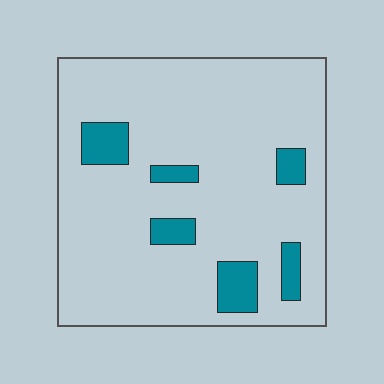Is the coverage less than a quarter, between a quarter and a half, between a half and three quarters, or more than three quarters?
Less than a quarter.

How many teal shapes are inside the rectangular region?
6.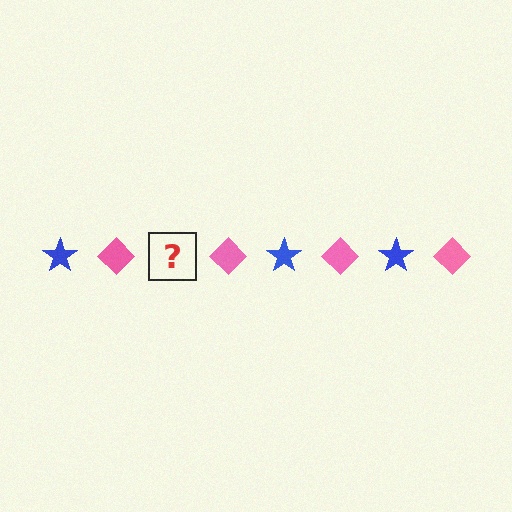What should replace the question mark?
The question mark should be replaced with a blue star.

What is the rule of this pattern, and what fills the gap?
The rule is that the pattern alternates between blue star and pink diamond. The gap should be filled with a blue star.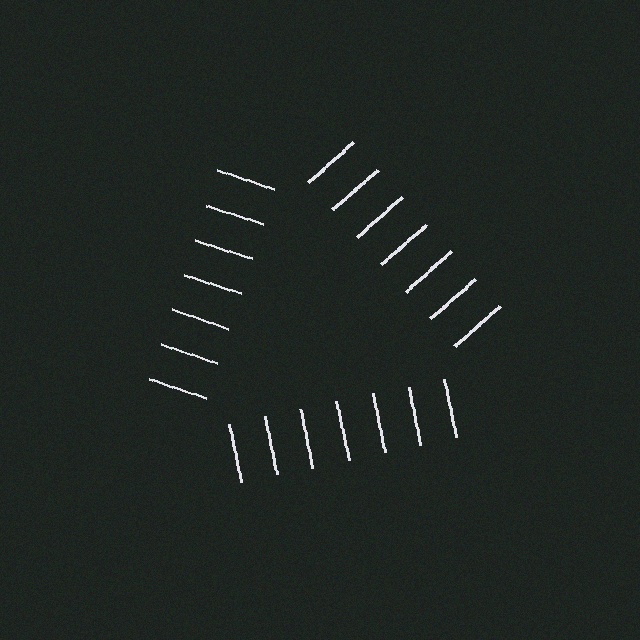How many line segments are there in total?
21 — 7 along each of the 3 edges.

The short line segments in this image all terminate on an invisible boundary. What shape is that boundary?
An illusory triangle — the line segments terminate on its edges but no continuous stroke is drawn.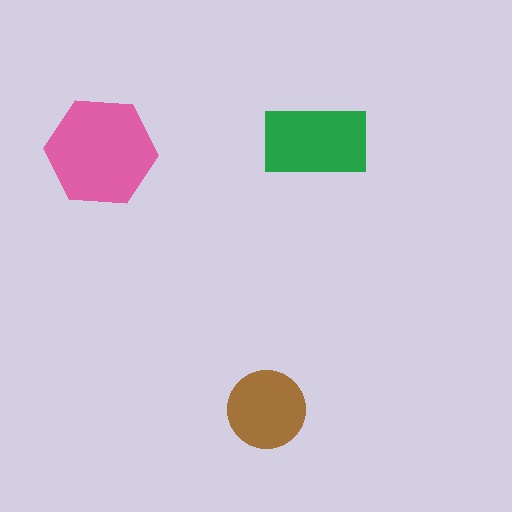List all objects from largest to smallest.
The pink hexagon, the green rectangle, the brown circle.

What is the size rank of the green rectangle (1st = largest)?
2nd.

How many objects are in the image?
There are 3 objects in the image.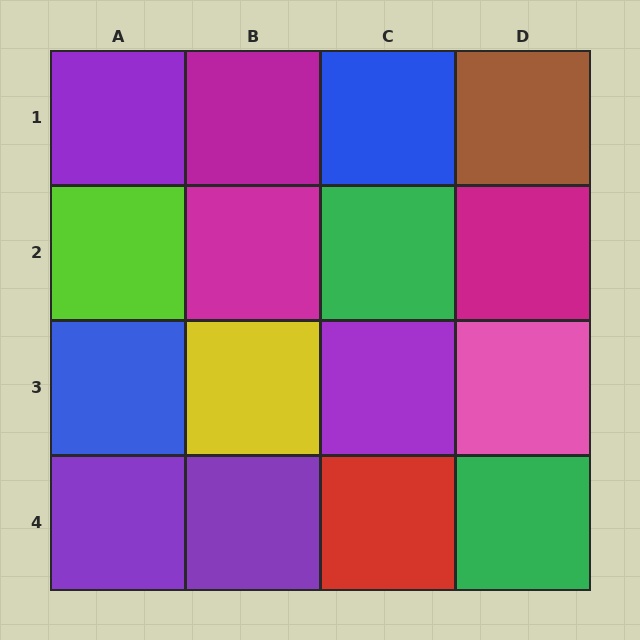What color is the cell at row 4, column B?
Purple.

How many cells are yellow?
1 cell is yellow.